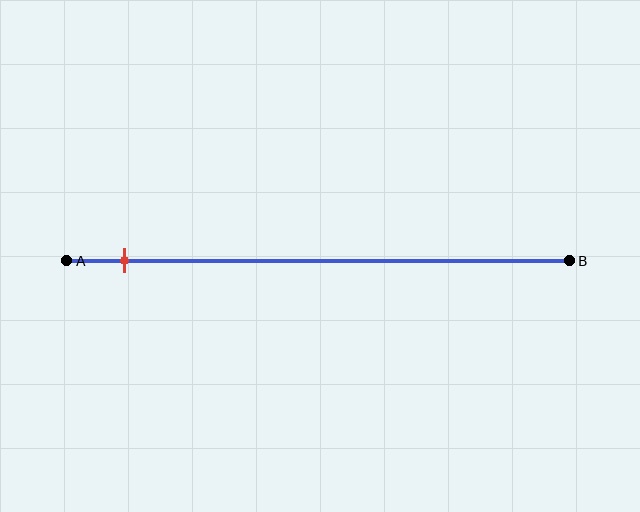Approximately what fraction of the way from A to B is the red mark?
The red mark is approximately 10% of the way from A to B.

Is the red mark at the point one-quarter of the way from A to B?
No, the mark is at about 10% from A, not at the 25% one-quarter point.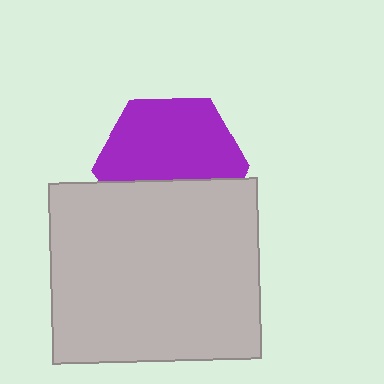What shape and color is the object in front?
The object in front is a light gray rectangle.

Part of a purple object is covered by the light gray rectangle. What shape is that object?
It is a hexagon.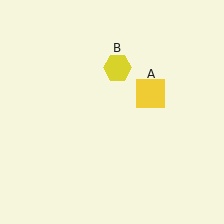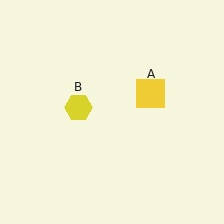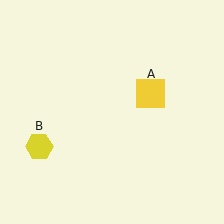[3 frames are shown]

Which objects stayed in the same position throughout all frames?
Yellow square (object A) remained stationary.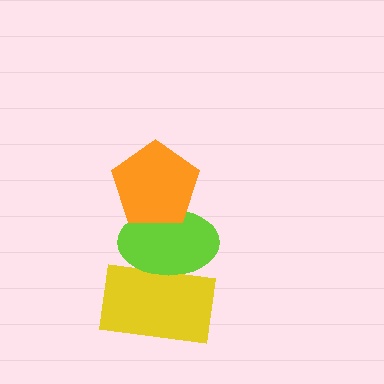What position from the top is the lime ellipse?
The lime ellipse is 2nd from the top.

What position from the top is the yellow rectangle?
The yellow rectangle is 3rd from the top.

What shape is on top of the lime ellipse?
The orange pentagon is on top of the lime ellipse.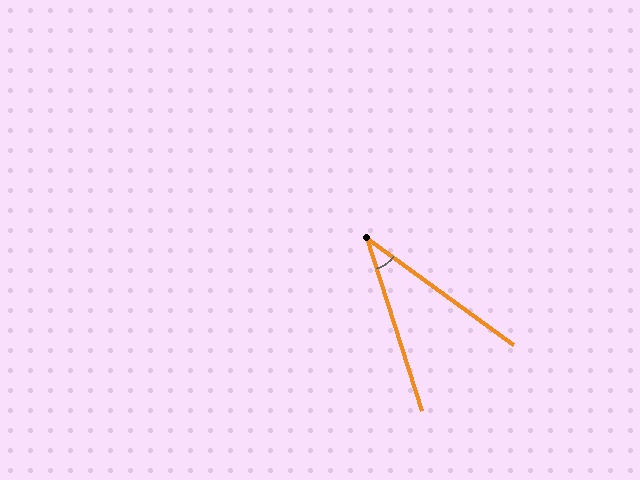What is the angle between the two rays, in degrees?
Approximately 36 degrees.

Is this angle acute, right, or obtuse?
It is acute.